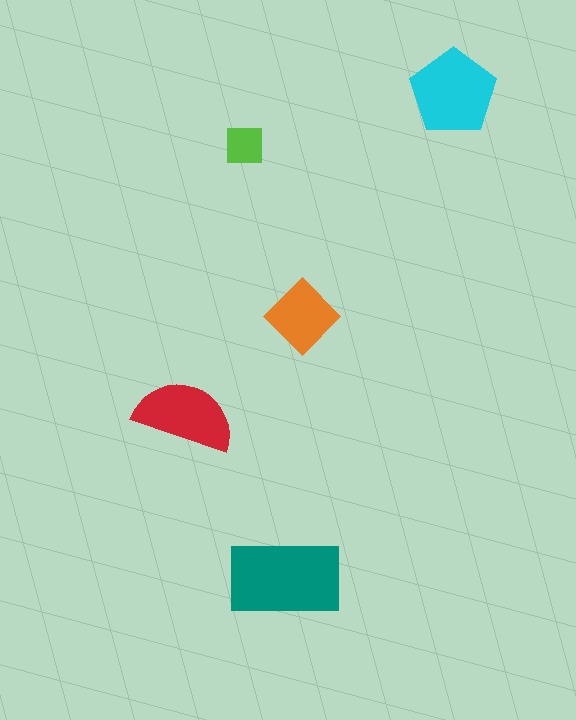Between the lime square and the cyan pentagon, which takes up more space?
The cyan pentagon.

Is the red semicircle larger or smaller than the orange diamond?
Larger.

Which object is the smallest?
The lime square.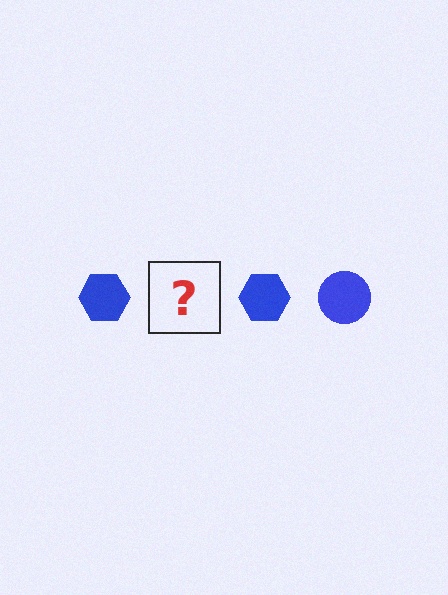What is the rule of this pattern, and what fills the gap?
The rule is that the pattern cycles through hexagon, circle shapes in blue. The gap should be filled with a blue circle.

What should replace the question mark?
The question mark should be replaced with a blue circle.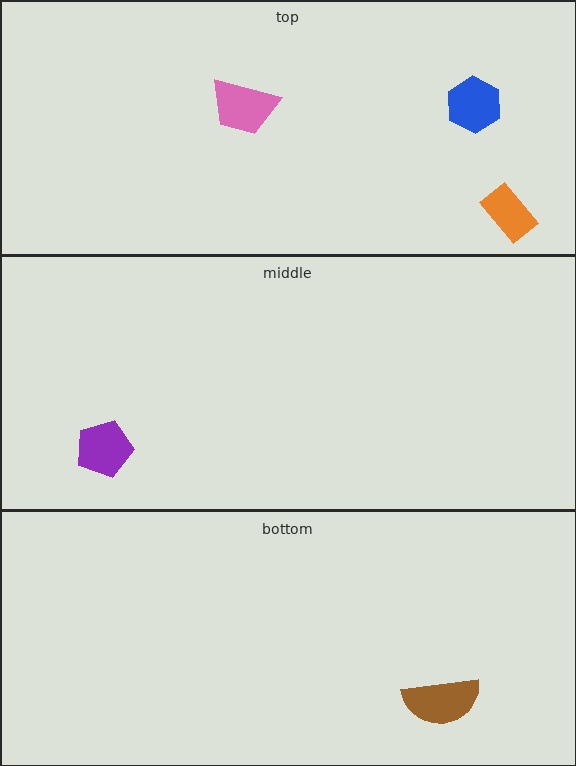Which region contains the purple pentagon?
The middle region.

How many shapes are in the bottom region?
1.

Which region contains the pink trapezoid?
The top region.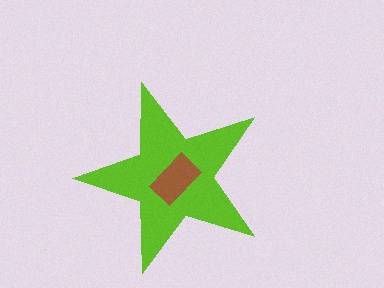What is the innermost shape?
The brown rectangle.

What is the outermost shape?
The lime star.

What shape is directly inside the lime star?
The brown rectangle.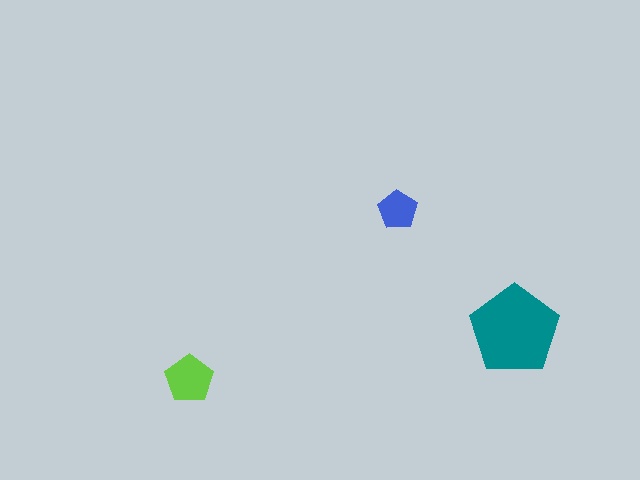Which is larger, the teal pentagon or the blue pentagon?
The teal one.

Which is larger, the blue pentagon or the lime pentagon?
The lime one.